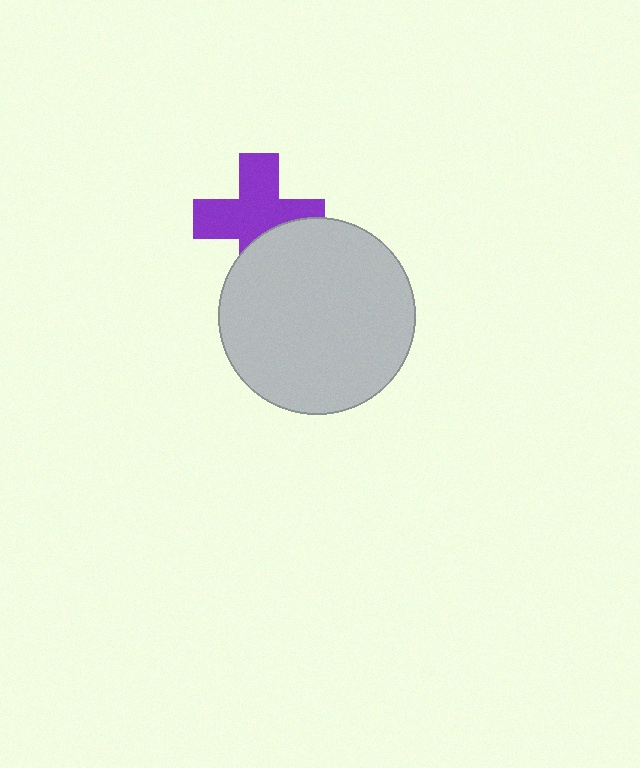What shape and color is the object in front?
The object in front is a light gray circle.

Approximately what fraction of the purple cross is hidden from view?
Roughly 32% of the purple cross is hidden behind the light gray circle.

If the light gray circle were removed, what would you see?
You would see the complete purple cross.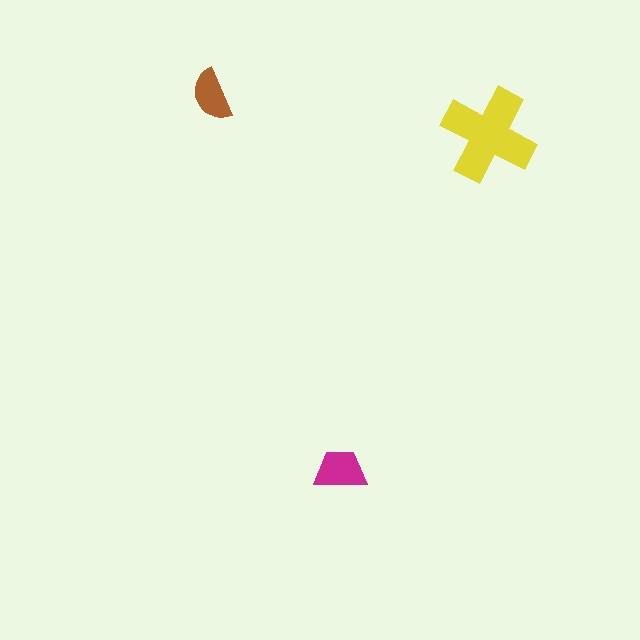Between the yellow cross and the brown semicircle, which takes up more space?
The yellow cross.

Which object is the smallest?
The brown semicircle.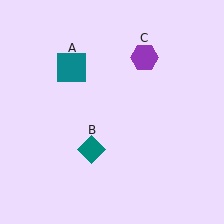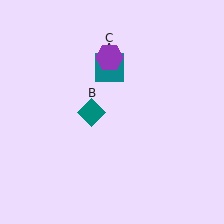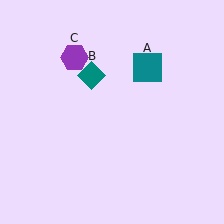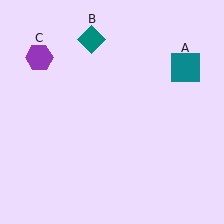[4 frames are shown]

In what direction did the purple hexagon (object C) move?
The purple hexagon (object C) moved left.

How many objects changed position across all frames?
3 objects changed position: teal square (object A), teal diamond (object B), purple hexagon (object C).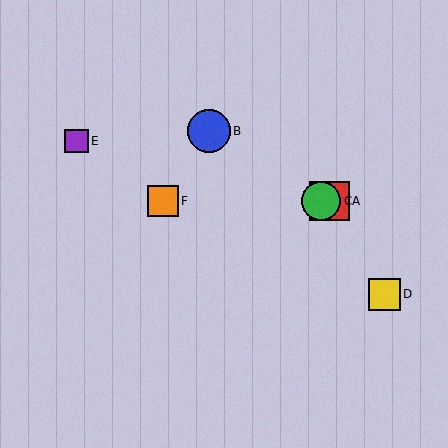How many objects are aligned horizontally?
3 objects (A, C, F) are aligned horizontally.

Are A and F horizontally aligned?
Yes, both are at y≈201.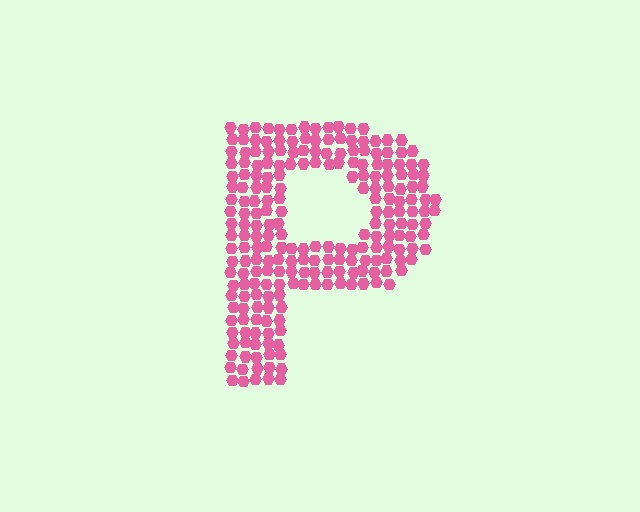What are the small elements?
The small elements are hexagons.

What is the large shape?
The large shape is the letter P.